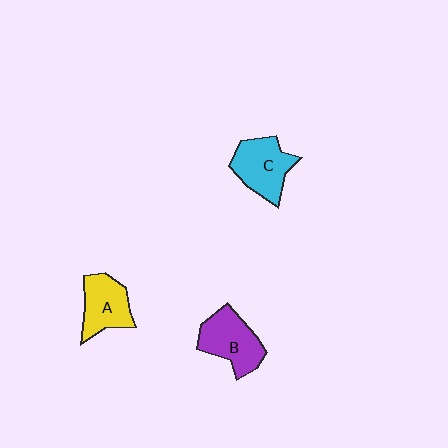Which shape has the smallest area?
Shape A (yellow).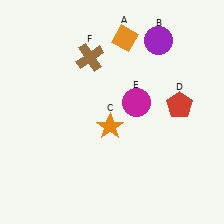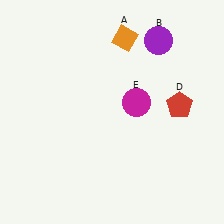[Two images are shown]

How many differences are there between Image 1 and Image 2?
There are 2 differences between the two images.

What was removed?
The brown cross (F), the orange star (C) were removed in Image 2.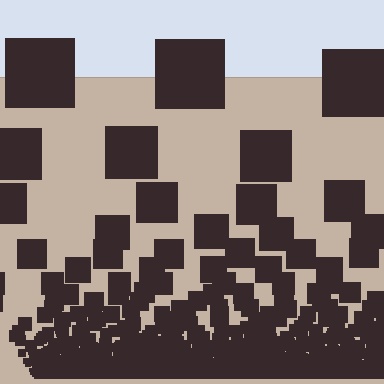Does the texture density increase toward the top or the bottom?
Density increases toward the bottom.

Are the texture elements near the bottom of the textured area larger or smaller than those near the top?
Smaller. The gradient is inverted — elements near the bottom are smaller and denser.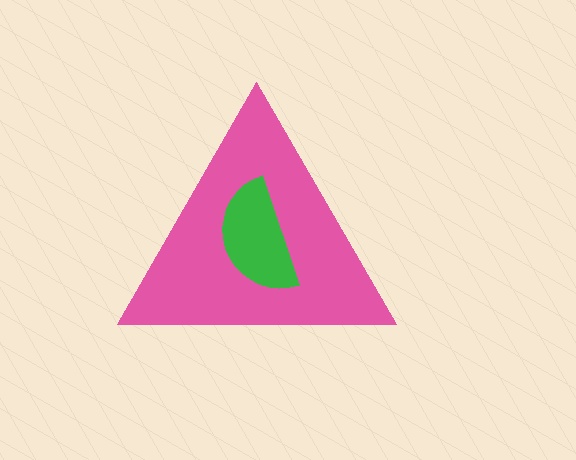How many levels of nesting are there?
2.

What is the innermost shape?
The green semicircle.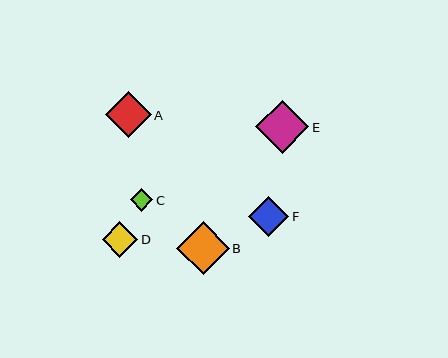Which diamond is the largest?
Diamond E is the largest with a size of approximately 53 pixels.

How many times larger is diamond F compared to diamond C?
Diamond F is approximately 1.8 times the size of diamond C.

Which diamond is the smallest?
Diamond C is the smallest with a size of approximately 23 pixels.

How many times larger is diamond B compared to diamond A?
Diamond B is approximately 1.1 times the size of diamond A.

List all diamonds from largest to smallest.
From largest to smallest: E, B, A, F, D, C.